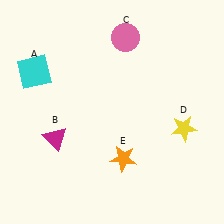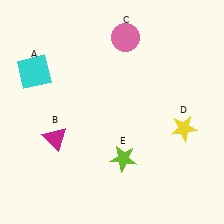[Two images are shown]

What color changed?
The star (E) changed from orange in Image 1 to lime in Image 2.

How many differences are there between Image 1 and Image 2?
There is 1 difference between the two images.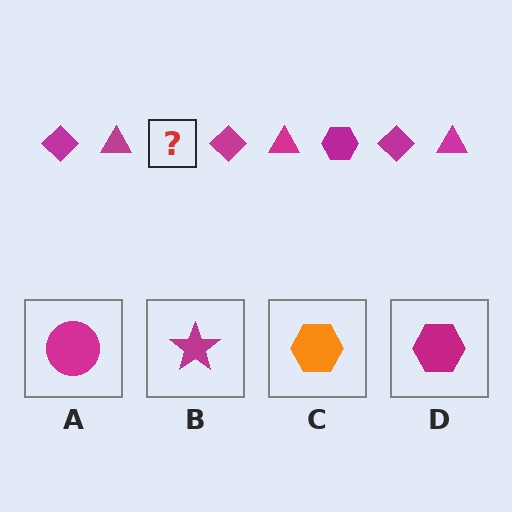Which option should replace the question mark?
Option D.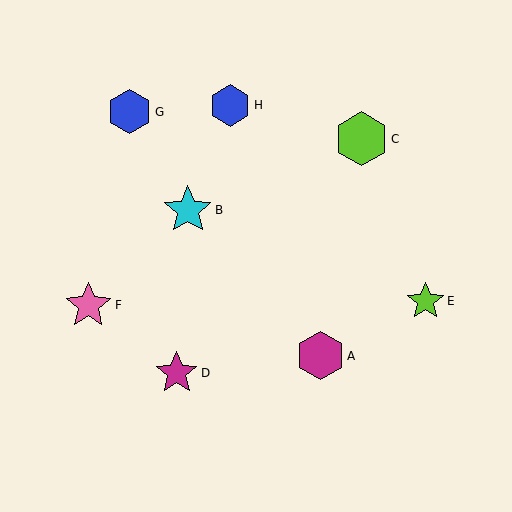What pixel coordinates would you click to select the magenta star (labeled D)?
Click at (177, 373) to select the magenta star D.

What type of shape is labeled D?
Shape D is a magenta star.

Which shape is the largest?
The lime hexagon (labeled C) is the largest.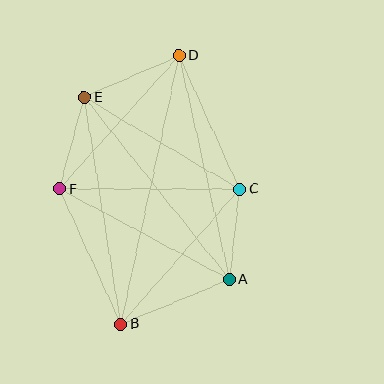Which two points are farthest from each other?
Points B and D are farthest from each other.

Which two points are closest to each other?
Points A and C are closest to each other.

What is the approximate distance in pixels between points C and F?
The distance between C and F is approximately 180 pixels.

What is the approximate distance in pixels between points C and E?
The distance between C and E is approximately 180 pixels.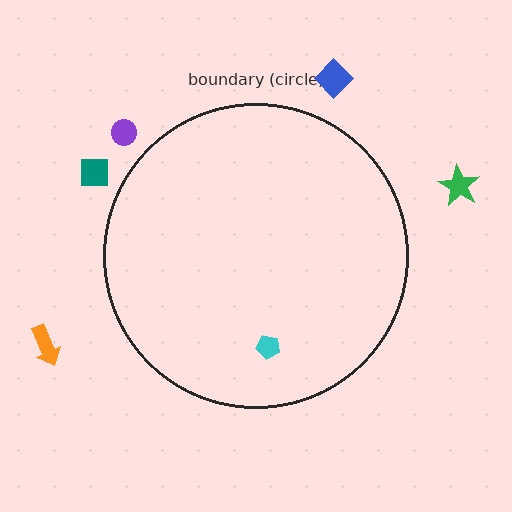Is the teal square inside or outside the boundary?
Outside.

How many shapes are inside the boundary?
1 inside, 5 outside.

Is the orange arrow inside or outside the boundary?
Outside.